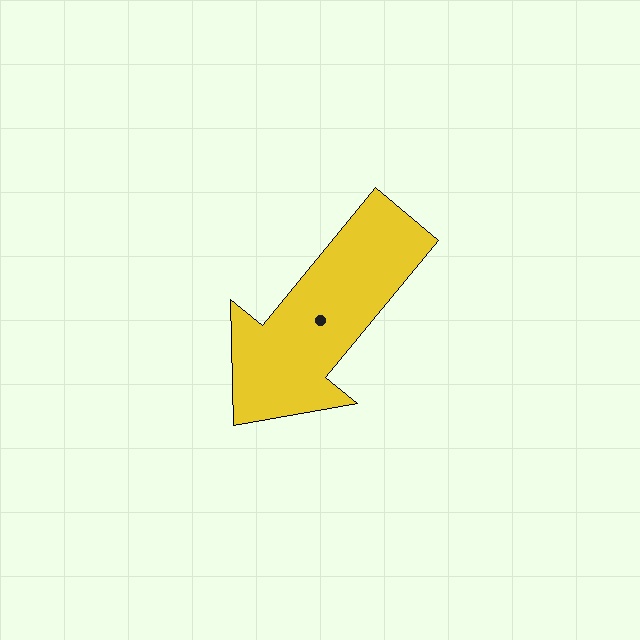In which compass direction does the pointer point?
Southwest.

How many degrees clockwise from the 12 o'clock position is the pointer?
Approximately 219 degrees.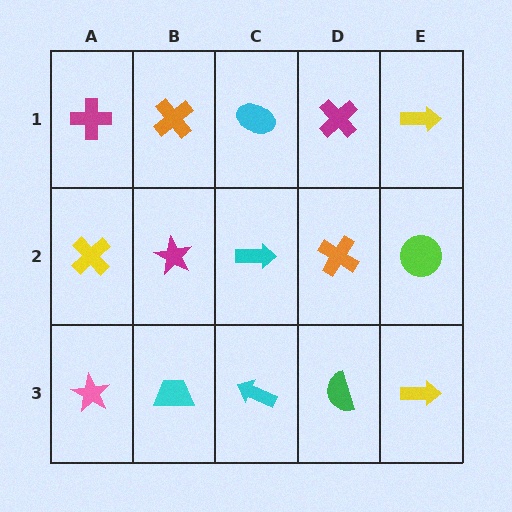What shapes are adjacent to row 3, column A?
A yellow cross (row 2, column A), a cyan trapezoid (row 3, column B).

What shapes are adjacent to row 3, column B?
A magenta star (row 2, column B), a pink star (row 3, column A), a cyan arrow (row 3, column C).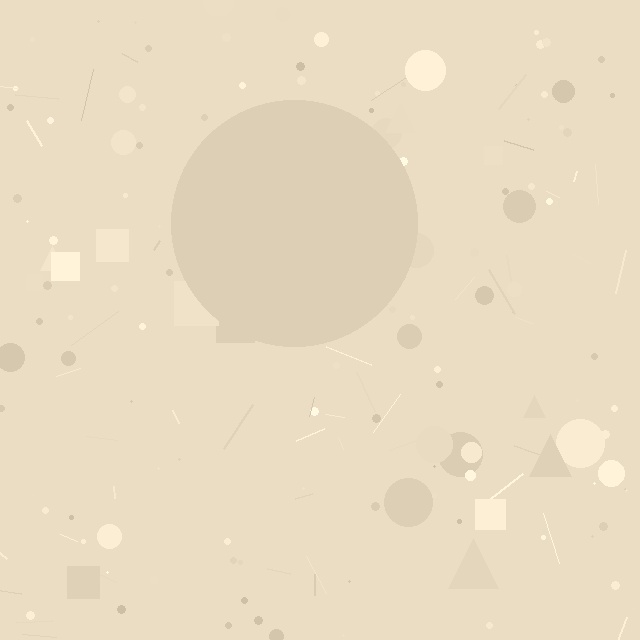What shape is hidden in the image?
A circle is hidden in the image.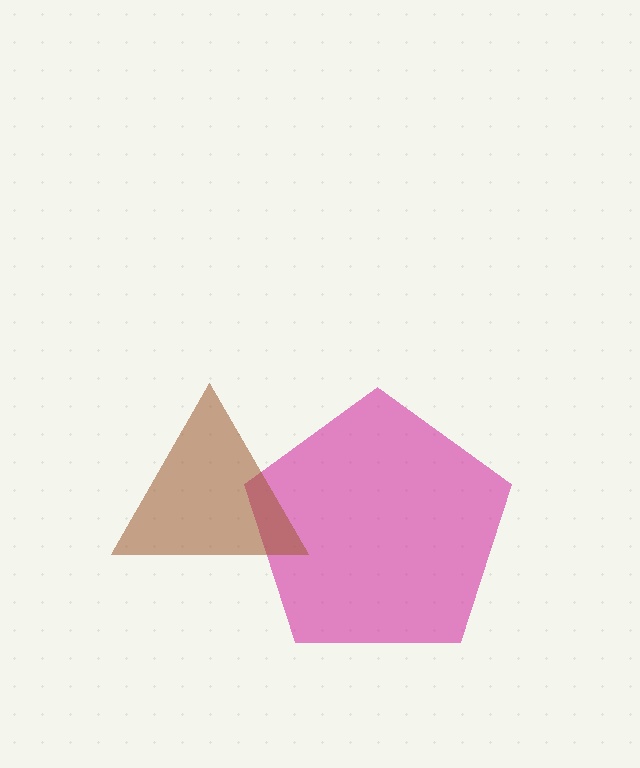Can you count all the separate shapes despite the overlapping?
Yes, there are 2 separate shapes.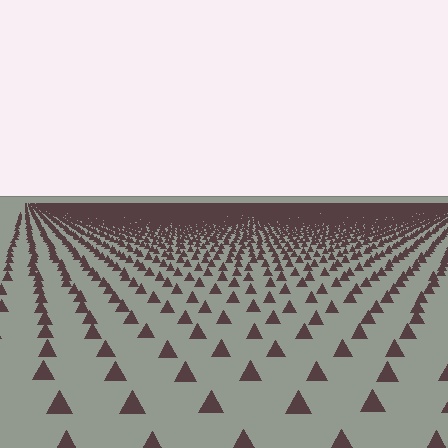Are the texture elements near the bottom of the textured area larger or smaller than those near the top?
Larger. Near the bottom, elements are closer to the viewer and appear at a bigger on-screen size.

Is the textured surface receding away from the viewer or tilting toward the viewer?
The surface is receding away from the viewer. Texture elements get smaller and denser toward the top.